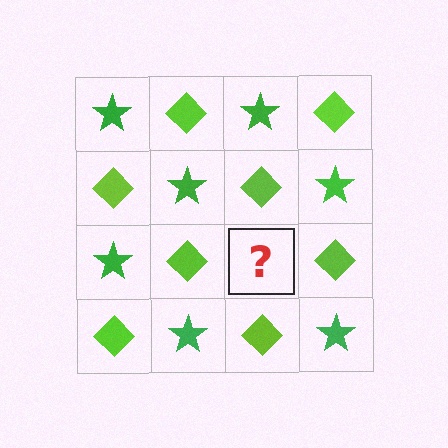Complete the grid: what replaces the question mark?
The question mark should be replaced with a green star.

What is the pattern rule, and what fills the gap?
The rule is that it alternates green star and lime diamond in a checkerboard pattern. The gap should be filled with a green star.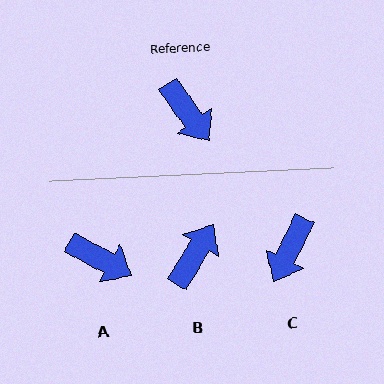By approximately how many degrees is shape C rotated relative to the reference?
Approximately 63 degrees clockwise.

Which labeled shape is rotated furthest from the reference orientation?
B, about 113 degrees away.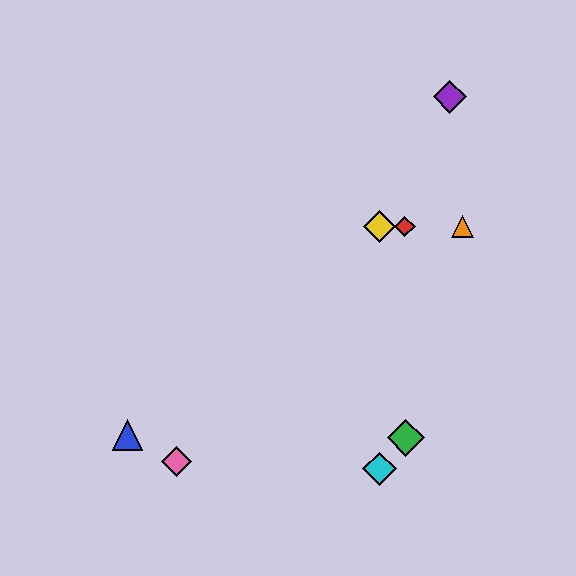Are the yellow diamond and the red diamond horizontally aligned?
Yes, both are at y≈226.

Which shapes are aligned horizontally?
The red diamond, the yellow diamond, the orange triangle are aligned horizontally.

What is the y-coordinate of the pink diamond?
The pink diamond is at y≈462.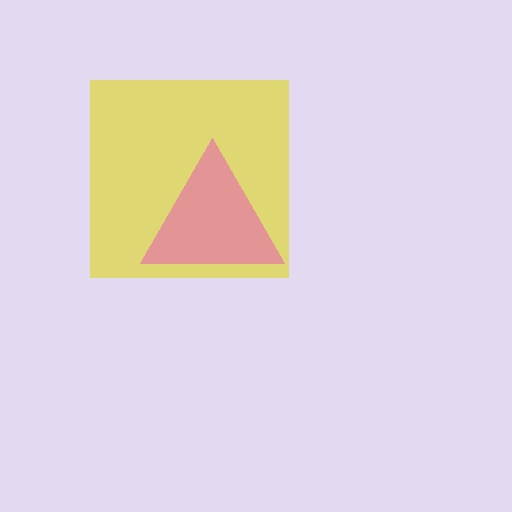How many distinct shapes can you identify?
There are 2 distinct shapes: a yellow square, a pink triangle.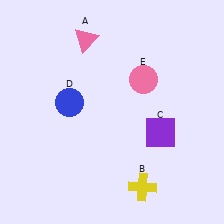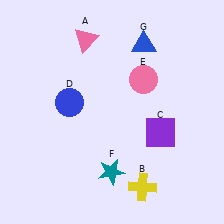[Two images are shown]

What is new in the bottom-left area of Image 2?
A teal star (F) was added in the bottom-left area of Image 2.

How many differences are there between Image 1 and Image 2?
There are 2 differences between the two images.